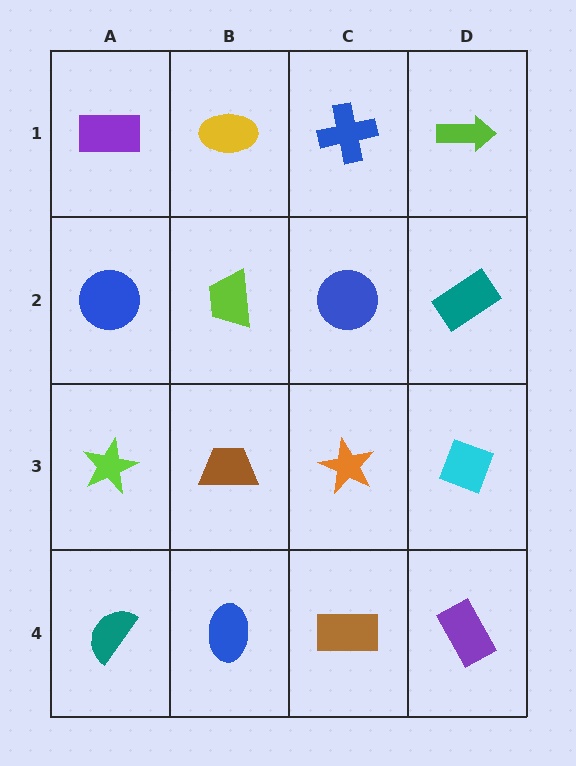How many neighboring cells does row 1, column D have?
2.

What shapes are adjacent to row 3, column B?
A lime trapezoid (row 2, column B), a blue ellipse (row 4, column B), a lime star (row 3, column A), an orange star (row 3, column C).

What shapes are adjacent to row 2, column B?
A yellow ellipse (row 1, column B), a brown trapezoid (row 3, column B), a blue circle (row 2, column A), a blue circle (row 2, column C).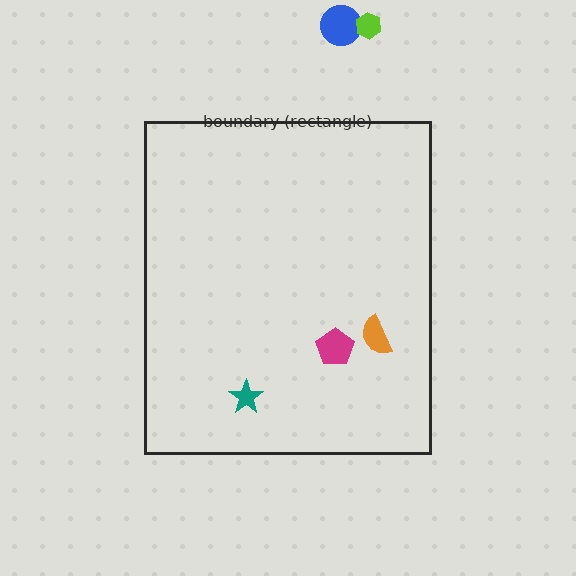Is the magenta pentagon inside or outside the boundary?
Inside.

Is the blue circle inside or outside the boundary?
Outside.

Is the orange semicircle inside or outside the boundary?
Inside.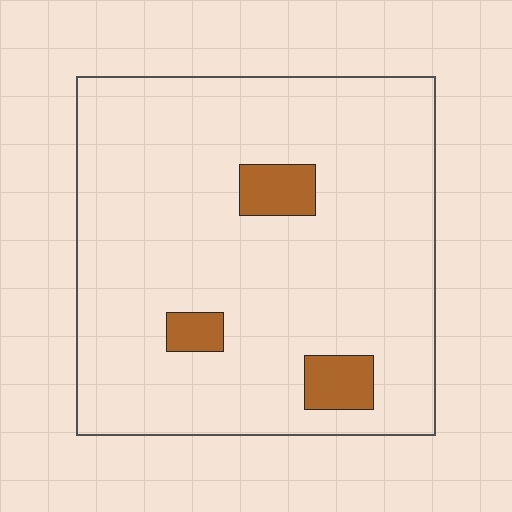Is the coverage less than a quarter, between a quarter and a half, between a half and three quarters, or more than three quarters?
Less than a quarter.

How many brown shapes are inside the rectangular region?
3.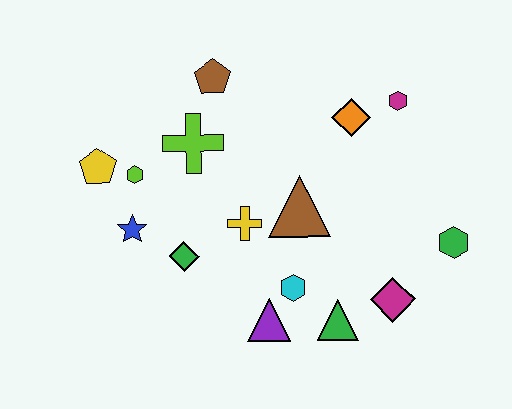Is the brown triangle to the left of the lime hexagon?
No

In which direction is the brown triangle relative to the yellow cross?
The brown triangle is to the right of the yellow cross.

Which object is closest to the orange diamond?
The magenta hexagon is closest to the orange diamond.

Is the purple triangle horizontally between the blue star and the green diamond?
No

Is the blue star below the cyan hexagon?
No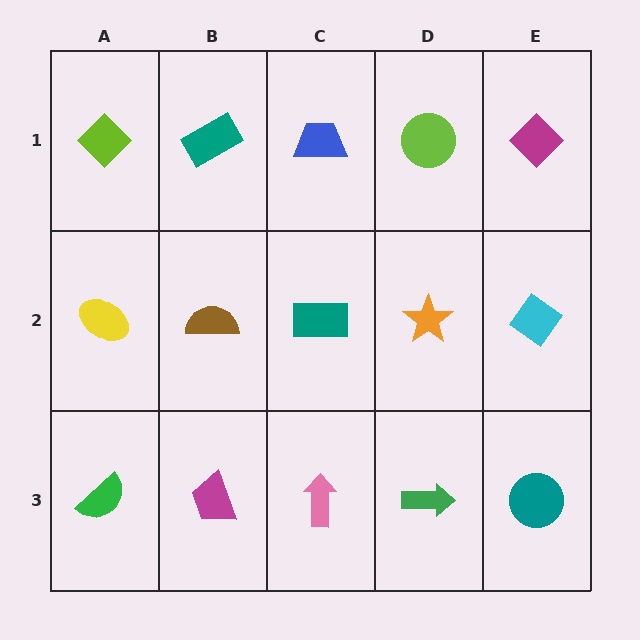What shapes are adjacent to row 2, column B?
A teal rectangle (row 1, column B), a magenta trapezoid (row 3, column B), a yellow ellipse (row 2, column A), a teal rectangle (row 2, column C).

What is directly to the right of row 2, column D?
A cyan diamond.